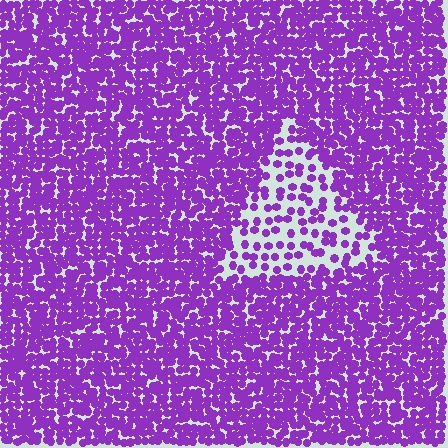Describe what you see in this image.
The image contains small purple elements arranged at two different densities. A triangle-shaped region is visible where the elements are less densely packed than the surrounding area.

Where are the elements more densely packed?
The elements are more densely packed outside the triangle boundary.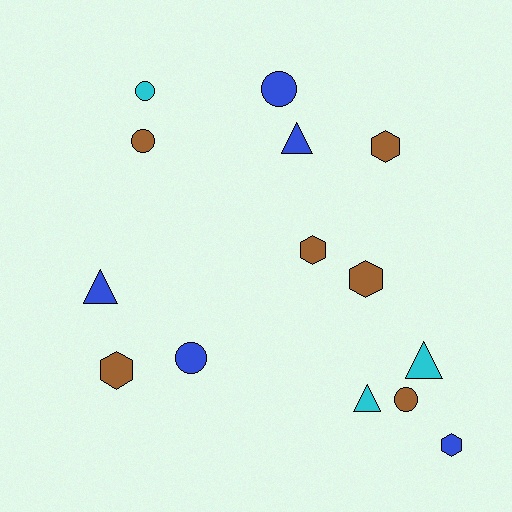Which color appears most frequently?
Brown, with 6 objects.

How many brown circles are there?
There are 2 brown circles.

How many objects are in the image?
There are 14 objects.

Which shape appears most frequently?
Hexagon, with 5 objects.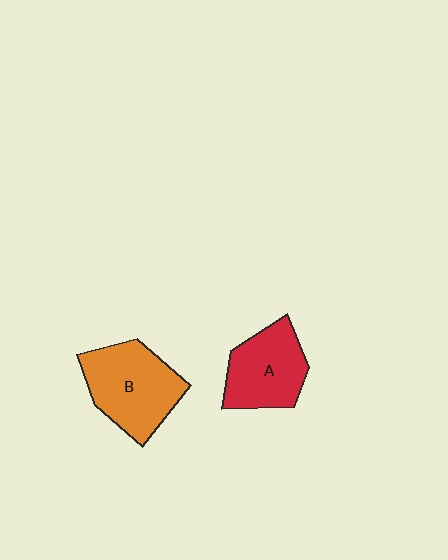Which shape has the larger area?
Shape B (orange).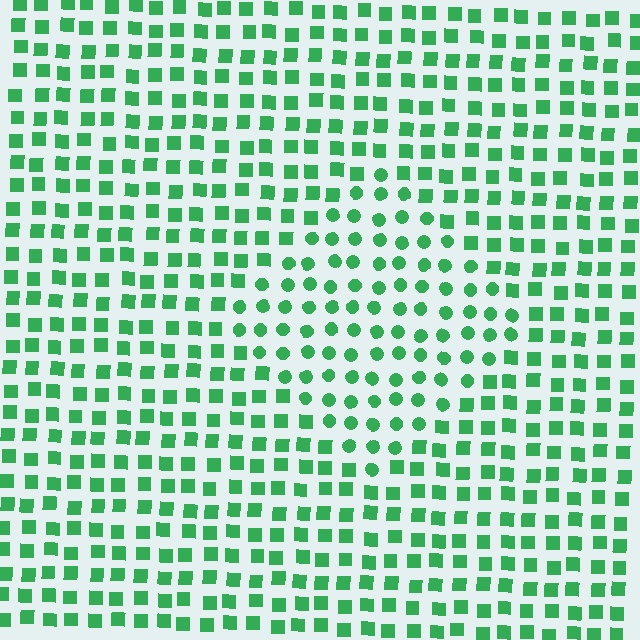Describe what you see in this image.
The image is filled with small green elements arranged in a uniform grid. A diamond-shaped region contains circles, while the surrounding area contains squares. The boundary is defined purely by the change in element shape.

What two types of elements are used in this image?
The image uses circles inside the diamond region and squares outside it.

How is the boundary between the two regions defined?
The boundary is defined by a change in element shape: circles inside vs. squares outside. All elements share the same color and spacing.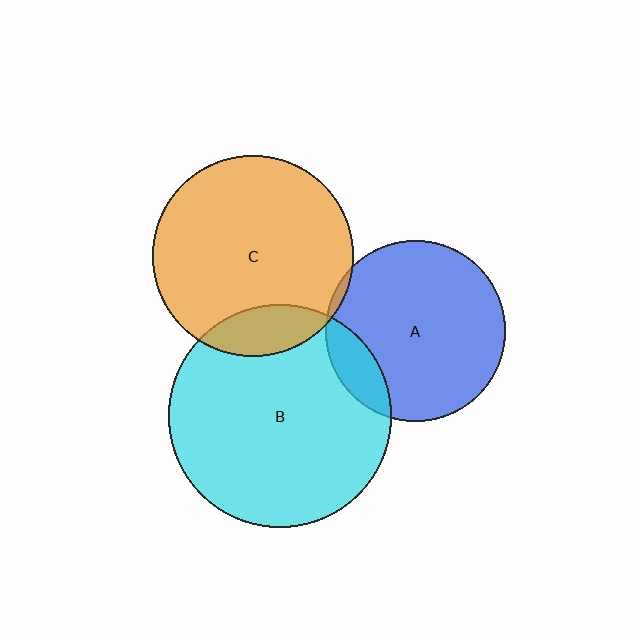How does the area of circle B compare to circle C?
Approximately 1.2 times.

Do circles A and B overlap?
Yes.